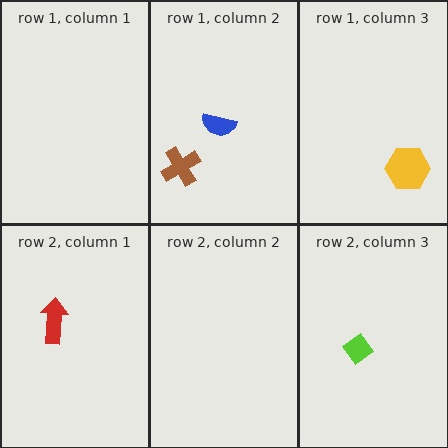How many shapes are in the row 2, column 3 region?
1.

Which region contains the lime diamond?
The row 2, column 3 region.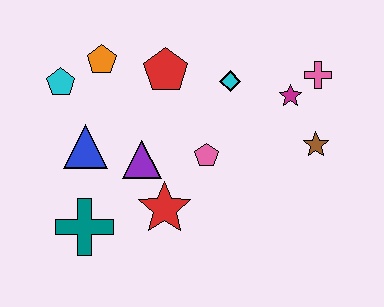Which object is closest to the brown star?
The magenta star is closest to the brown star.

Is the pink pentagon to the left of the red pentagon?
No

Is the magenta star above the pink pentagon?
Yes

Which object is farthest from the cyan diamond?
The teal cross is farthest from the cyan diamond.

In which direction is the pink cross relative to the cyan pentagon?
The pink cross is to the right of the cyan pentagon.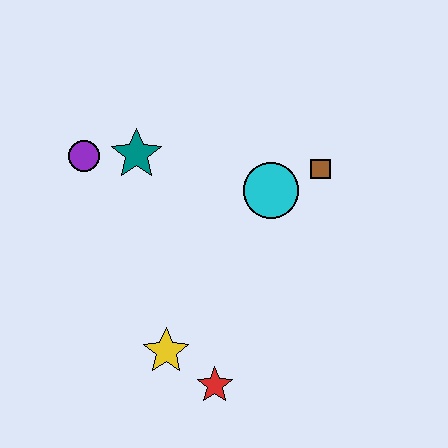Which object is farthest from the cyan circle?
The red star is farthest from the cyan circle.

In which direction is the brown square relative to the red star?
The brown square is above the red star.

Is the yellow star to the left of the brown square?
Yes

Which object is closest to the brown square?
The cyan circle is closest to the brown square.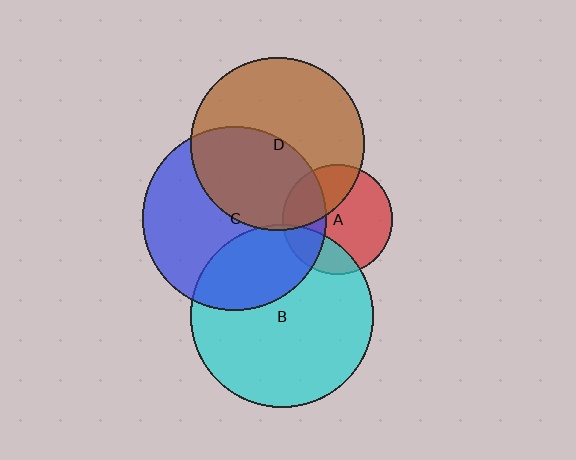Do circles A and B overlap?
Yes.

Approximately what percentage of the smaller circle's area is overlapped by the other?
Approximately 25%.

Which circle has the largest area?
Circle C (blue).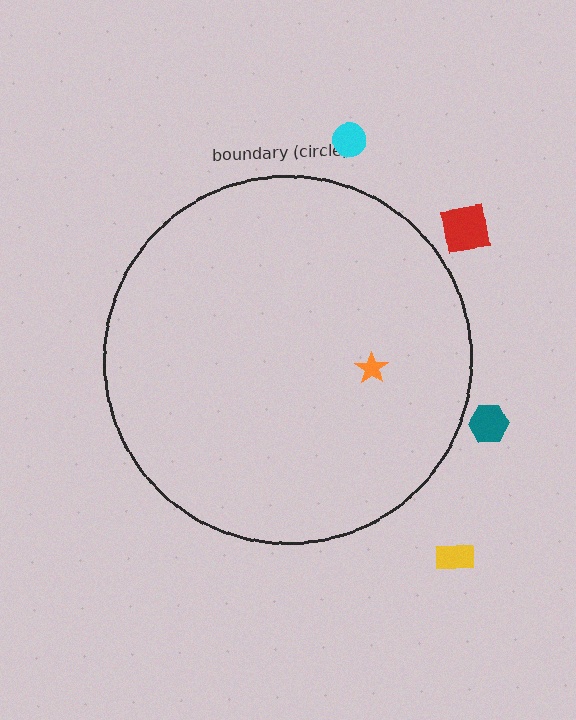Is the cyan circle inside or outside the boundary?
Outside.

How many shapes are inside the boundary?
1 inside, 4 outside.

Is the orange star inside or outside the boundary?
Inside.